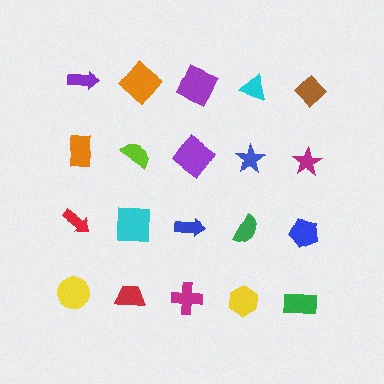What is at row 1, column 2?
An orange diamond.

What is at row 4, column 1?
A yellow circle.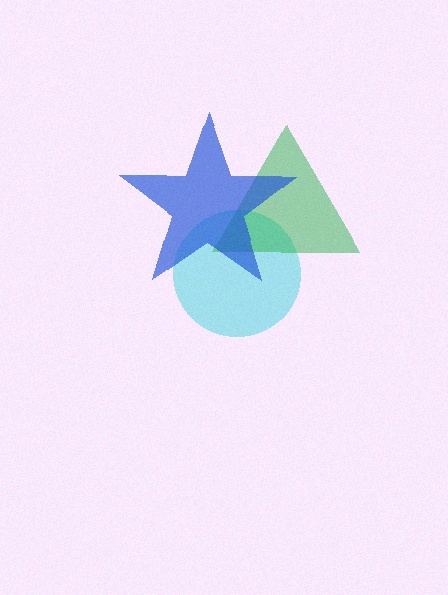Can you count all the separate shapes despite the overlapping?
Yes, there are 3 separate shapes.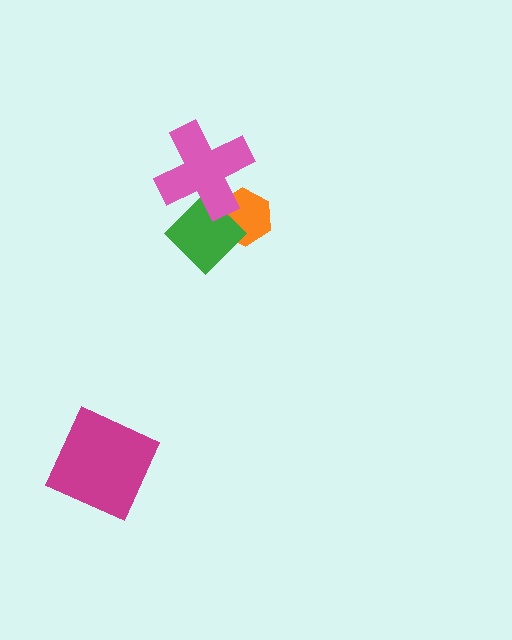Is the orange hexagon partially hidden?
Yes, it is partially covered by another shape.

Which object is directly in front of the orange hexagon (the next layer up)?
The green diamond is directly in front of the orange hexagon.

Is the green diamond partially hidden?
Yes, it is partially covered by another shape.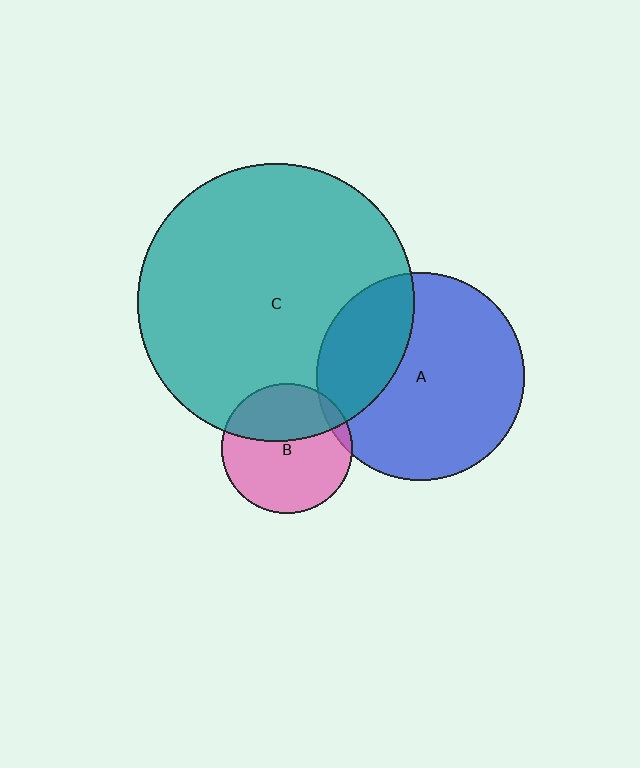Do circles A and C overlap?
Yes.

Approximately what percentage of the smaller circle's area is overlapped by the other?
Approximately 30%.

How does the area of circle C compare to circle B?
Approximately 4.5 times.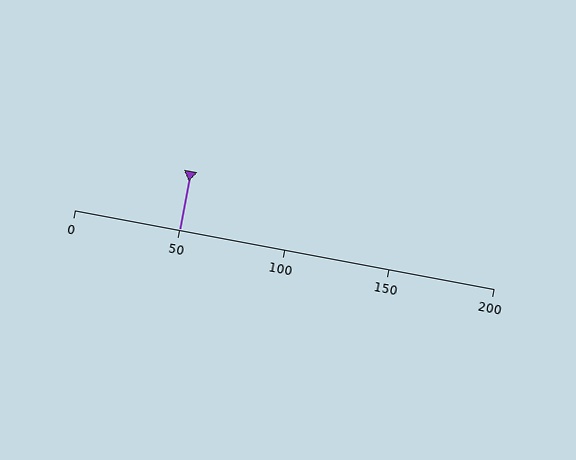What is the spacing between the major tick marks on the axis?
The major ticks are spaced 50 apart.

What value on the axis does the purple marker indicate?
The marker indicates approximately 50.